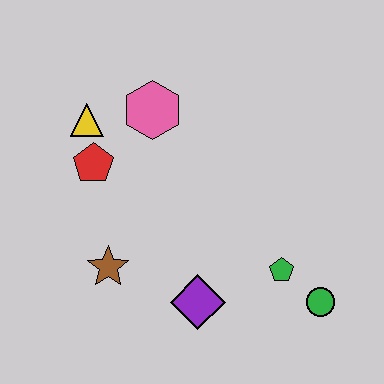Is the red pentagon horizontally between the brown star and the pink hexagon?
No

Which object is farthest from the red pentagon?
The green circle is farthest from the red pentagon.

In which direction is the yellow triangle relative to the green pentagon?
The yellow triangle is to the left of the green pentagon.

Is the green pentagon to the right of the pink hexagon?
Yes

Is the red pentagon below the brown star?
No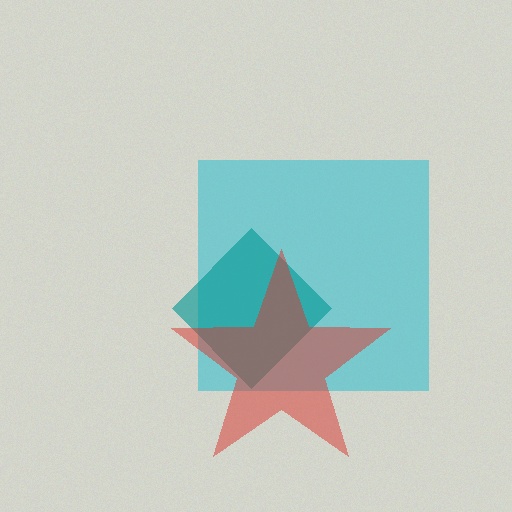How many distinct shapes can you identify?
There are 3 distinct shapes: a cyan square, a teal diamond, a red star.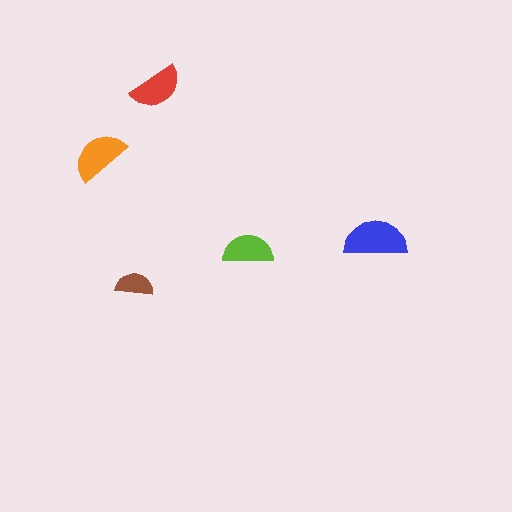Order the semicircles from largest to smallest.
the blue one, the orange one, the red one, the lime one, the brown one.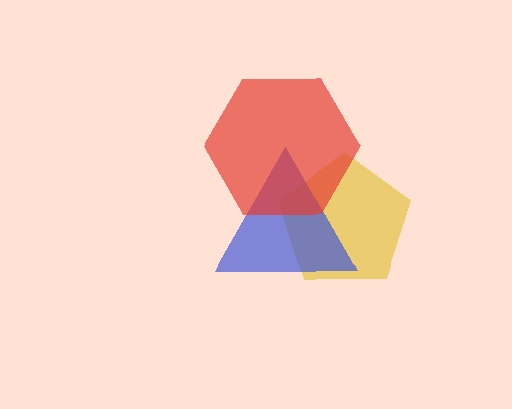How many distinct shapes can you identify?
There are 3 distinct shapes: a yellow pentagon, a blue triangle, a red hexagon.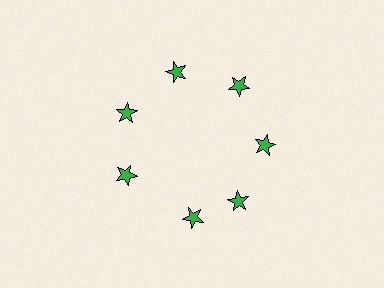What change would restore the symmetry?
The symmetry would be restored by rotating it back into even spacing with its neighbors so that all 7 stars sit at equal angles and equal distance from the center.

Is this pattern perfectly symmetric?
No. The 7 green stars are arranged in a ring, but one element near the 6 o'clock position is rotated out of alignment along the ring, breaking the 7-fold rotational symmetry.